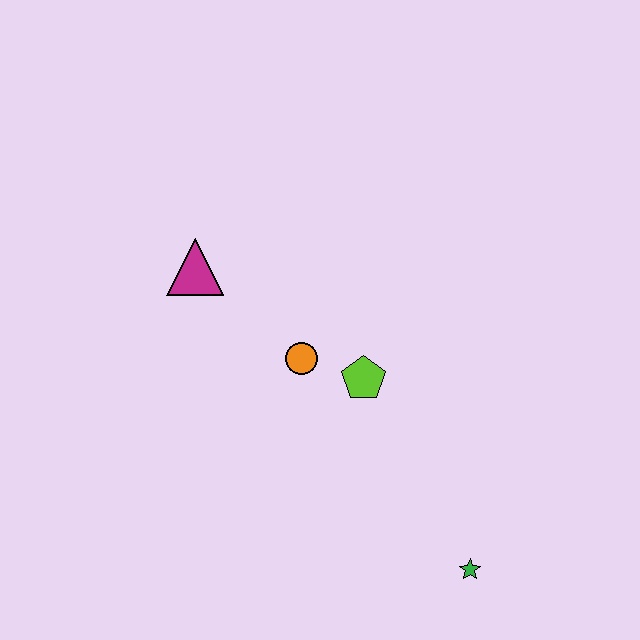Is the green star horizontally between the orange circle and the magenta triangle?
No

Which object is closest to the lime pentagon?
The orange circle is closest to the lime pentagon.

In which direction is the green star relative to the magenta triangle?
The green star is below the magenta triangle.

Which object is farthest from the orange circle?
The green star is farthest from the orange circle.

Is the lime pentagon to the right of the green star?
No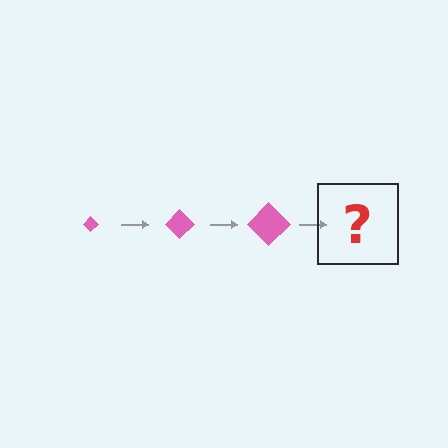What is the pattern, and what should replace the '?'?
The pattern is that the diamond gets progressively larger each step. The '?' should be a pink diamond, larger than the previous one.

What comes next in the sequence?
The next element should be a pink diamond, larger than the previous one.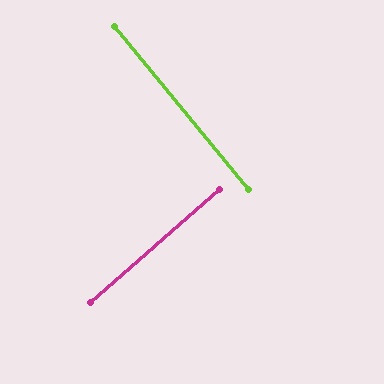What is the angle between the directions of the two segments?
Approximately 88 degrees.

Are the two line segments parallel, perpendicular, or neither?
Perpendicular — they meet at approximately 88°.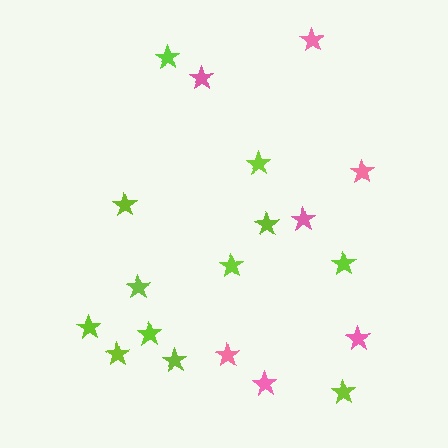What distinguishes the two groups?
There are 2 groups: one group of lime stars (12) and one group of pink stars (7).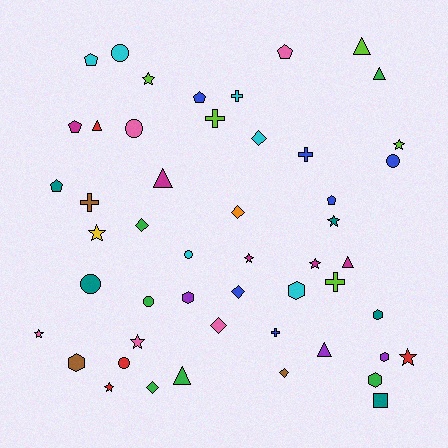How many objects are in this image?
There are 50 objects.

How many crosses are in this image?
There are 6 crosses.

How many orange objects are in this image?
There is 1 orange object.